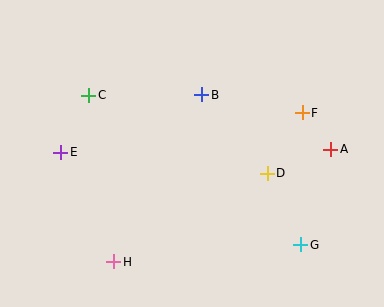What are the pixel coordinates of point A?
Point A is at (331, 149).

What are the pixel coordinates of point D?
Point D is at (267, 173).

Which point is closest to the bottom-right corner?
Point G is closest to the bottom-right corner.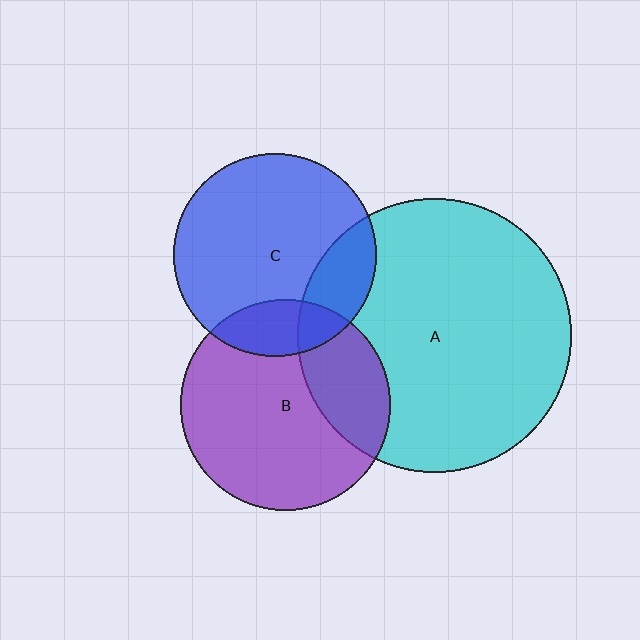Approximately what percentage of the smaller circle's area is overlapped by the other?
Approximately 25%.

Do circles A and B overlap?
Yes.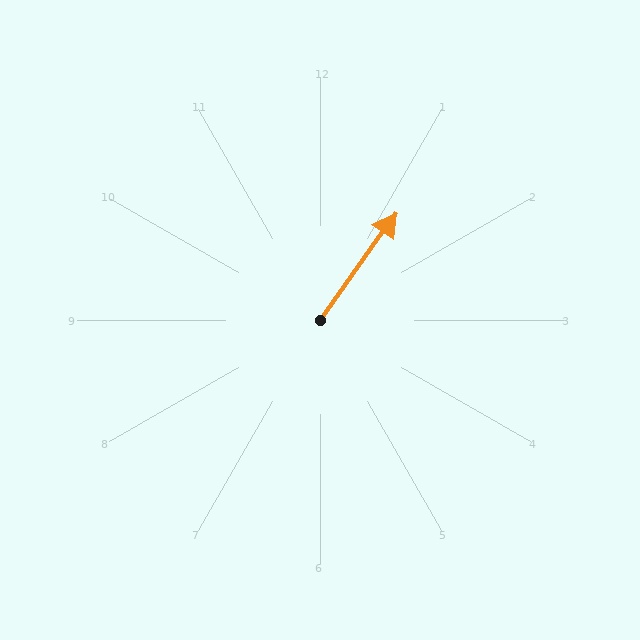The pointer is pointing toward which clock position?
Roughly 1 o'clock.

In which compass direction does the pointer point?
Northeast.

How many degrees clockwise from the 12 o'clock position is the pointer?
Approximately 35 degrees.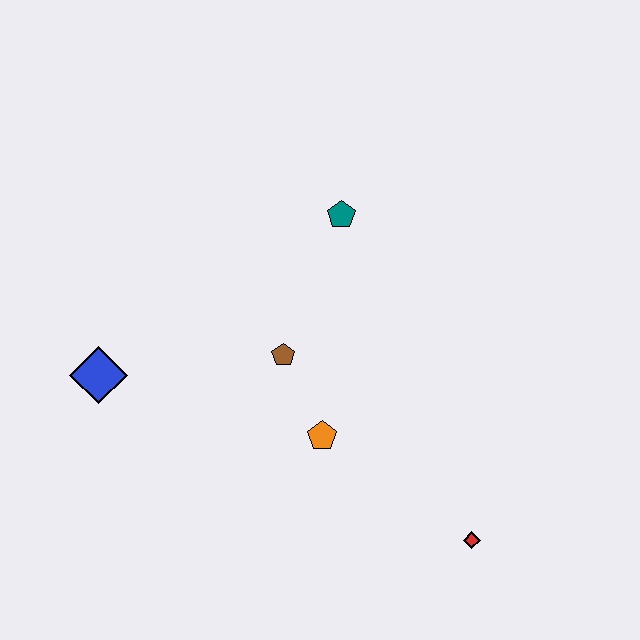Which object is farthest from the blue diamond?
The red diamond is farthest from the blue diamond.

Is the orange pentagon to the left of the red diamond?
Yes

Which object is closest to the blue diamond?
The brown pentagon is closest to the blue diamond.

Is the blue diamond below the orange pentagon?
No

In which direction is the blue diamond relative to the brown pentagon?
The blue diamond is to the left of the brown pentagon.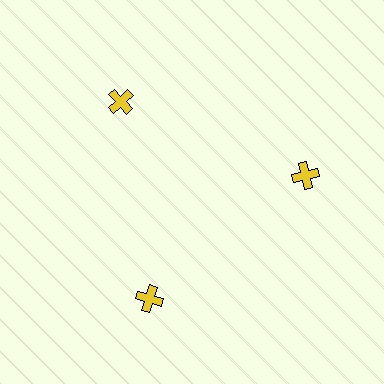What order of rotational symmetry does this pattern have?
This pattern has 3-fold rotational symmetry.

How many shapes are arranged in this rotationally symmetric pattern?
There are 3 shapes, arranged in 3 groups of 1.